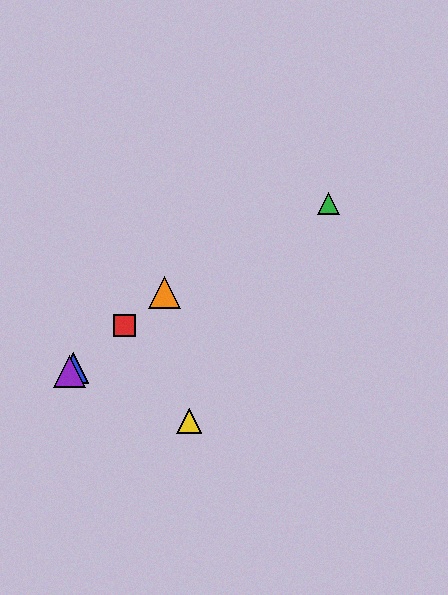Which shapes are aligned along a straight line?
The red square, the blue triangle, the purple triangle, the orange triangle are aligned along a straight line.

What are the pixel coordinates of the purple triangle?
The purple triangle is at (69, 371).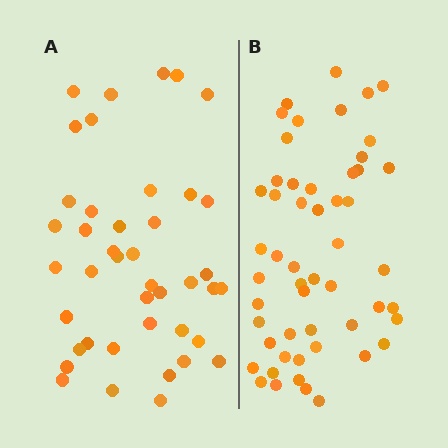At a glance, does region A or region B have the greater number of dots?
Region B (the right region) has more dots.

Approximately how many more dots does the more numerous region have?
Region B has roughly 12 or so more dots than region A.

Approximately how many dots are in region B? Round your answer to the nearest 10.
About 50 dots. (The exact count is 53, which rounds to 50.)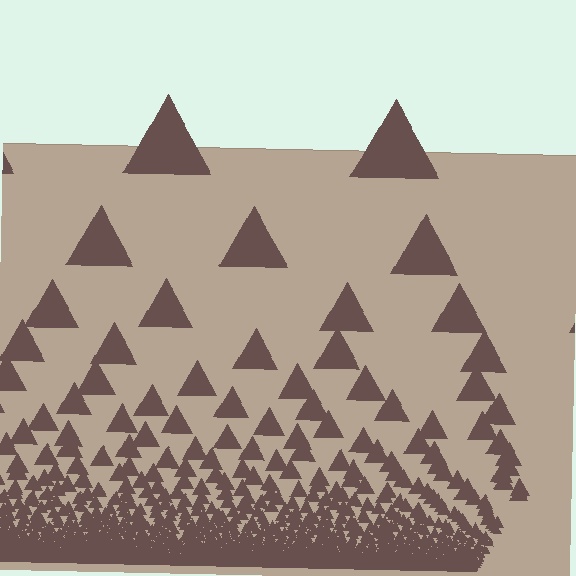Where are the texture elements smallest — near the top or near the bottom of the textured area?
Near the bottom.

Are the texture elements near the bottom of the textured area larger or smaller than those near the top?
Smaller. The gradient is inverted — elements near the bottom are smaller and denser.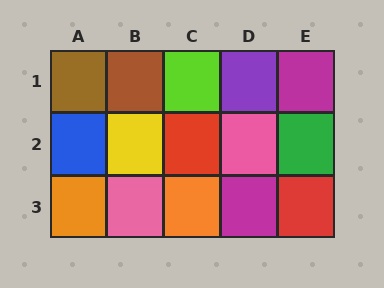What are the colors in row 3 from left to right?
Orange, pink, orange, magenta, red.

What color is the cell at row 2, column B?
Yellow.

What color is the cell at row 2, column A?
Blue.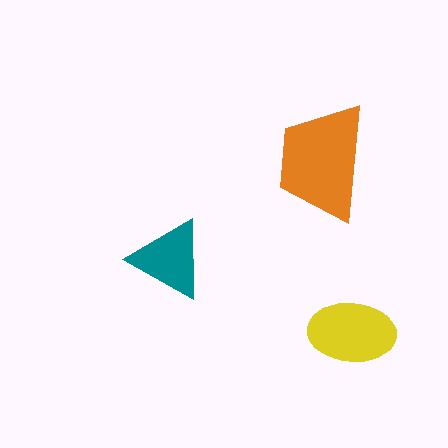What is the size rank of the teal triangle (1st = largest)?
3rd.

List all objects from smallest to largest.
The teal triangle, the yellow ellipse, the orange trapezoid.